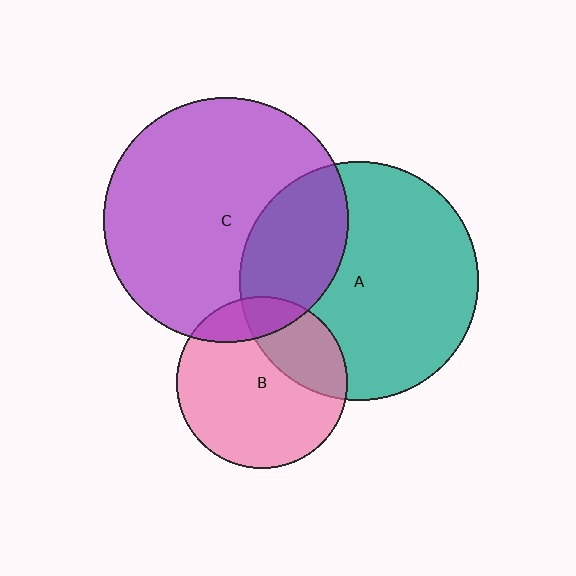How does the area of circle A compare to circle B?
Approximately 2.0 times.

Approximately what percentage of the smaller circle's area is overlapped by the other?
Approximately 30%.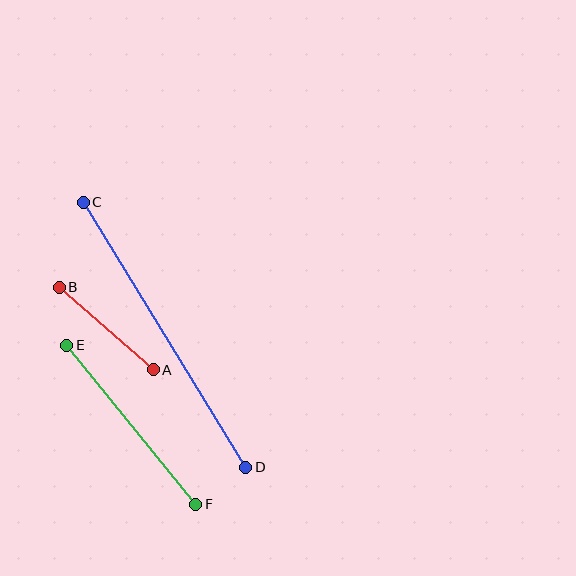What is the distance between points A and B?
The distance is approximately 125 pixels.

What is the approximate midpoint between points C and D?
The midpoint is at approximately (164, 335) pixels.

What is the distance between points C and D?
The distance is approximately 311 pixels.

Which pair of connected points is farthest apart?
Points C and D are farthest apart.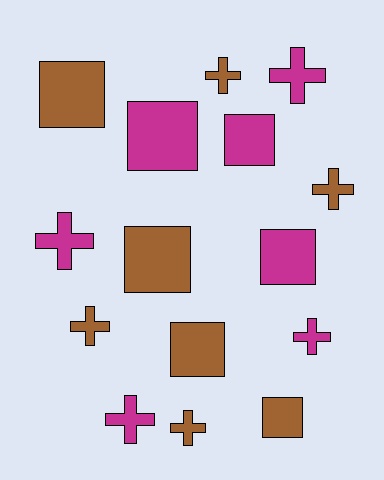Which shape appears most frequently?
Cross, with 8 objects.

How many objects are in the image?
There are 15 objects.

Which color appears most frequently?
Brown, with 8 objects.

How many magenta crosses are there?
There are 4 magenta crosses.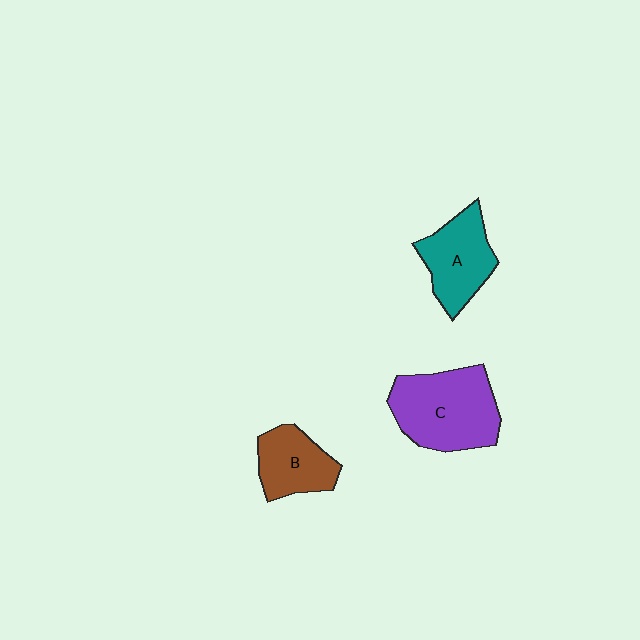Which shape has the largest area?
Shape C (purple).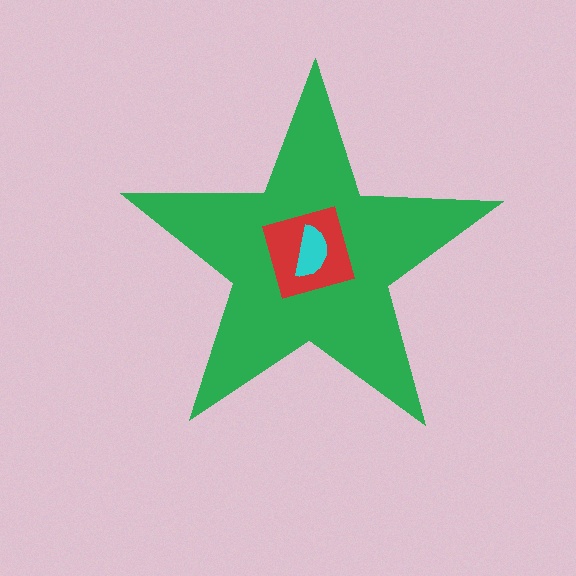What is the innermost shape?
The cyan semicircle.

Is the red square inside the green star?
Yes.